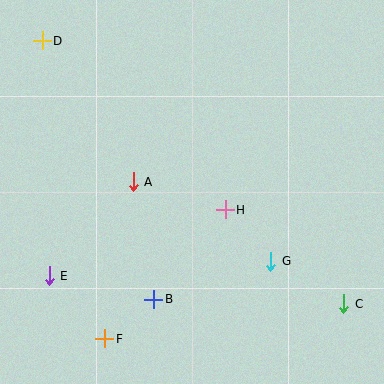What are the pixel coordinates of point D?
Point D is at (42, 41).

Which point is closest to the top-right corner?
Point H is closest to the top-right corner.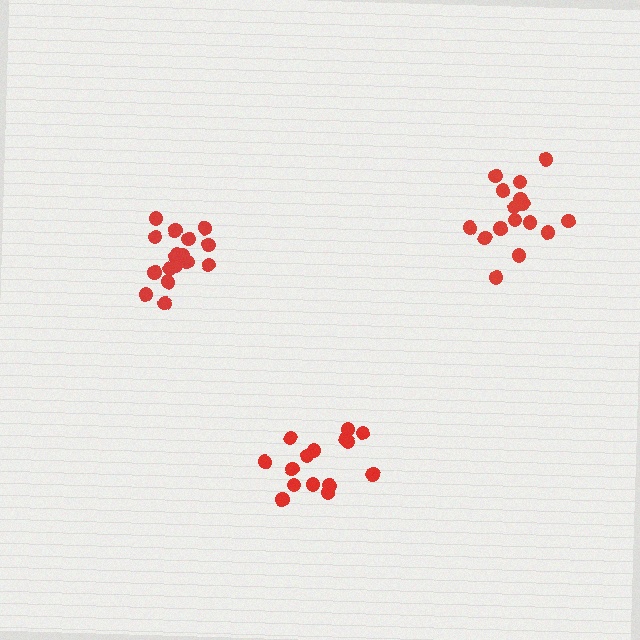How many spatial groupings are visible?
There are 3 spatial groupings.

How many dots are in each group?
Group 1: 15 dots, Group 2: 17 dots, Group 3: 16 dots (48 total).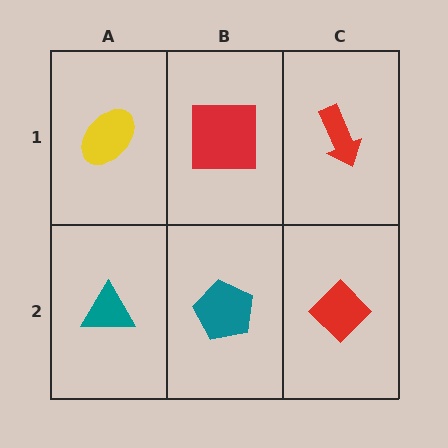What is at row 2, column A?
A teal triangle.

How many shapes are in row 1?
3 shapes.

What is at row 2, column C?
A red diamond.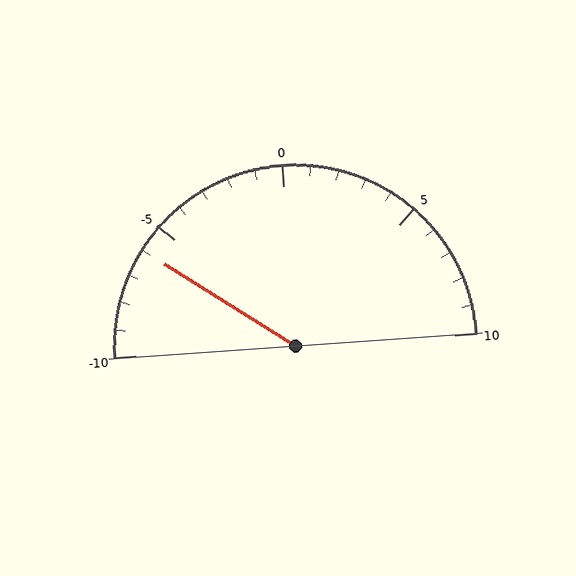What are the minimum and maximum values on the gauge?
The gauge ranges from -10 to 10.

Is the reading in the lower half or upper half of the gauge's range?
The reading is in the lower half of the range (-10 to 10).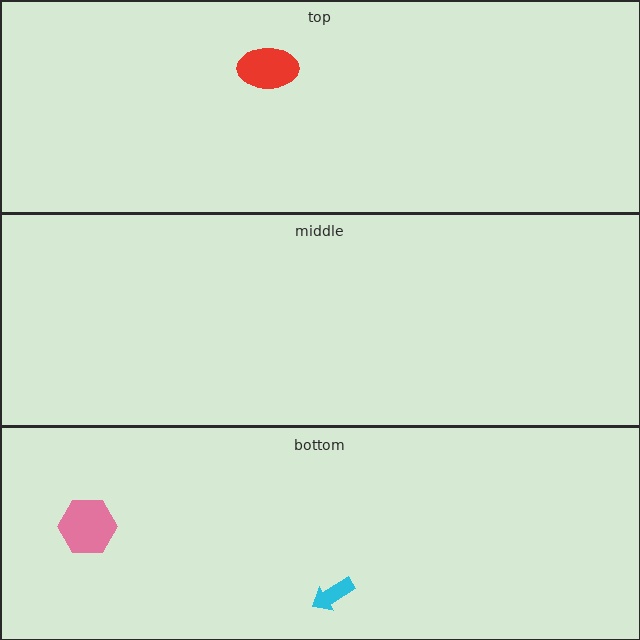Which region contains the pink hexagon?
The bottom region.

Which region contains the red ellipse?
The top region.